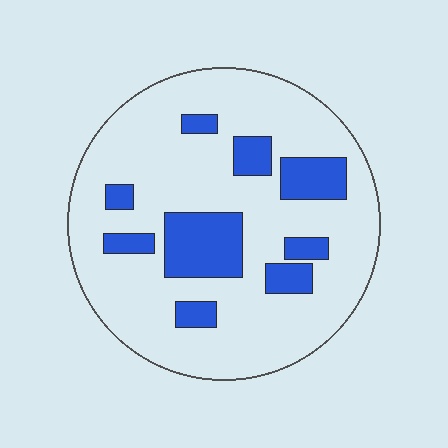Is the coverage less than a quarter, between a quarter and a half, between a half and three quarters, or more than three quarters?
Less than a quarter.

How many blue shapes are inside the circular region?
9.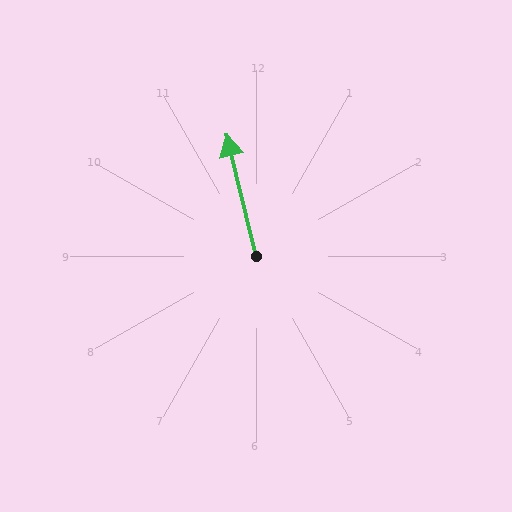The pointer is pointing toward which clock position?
Roughly 12 o'clock.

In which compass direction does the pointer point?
North.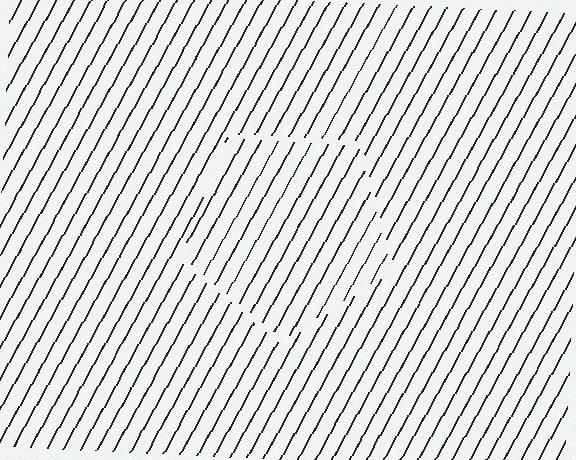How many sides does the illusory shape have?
5 sides — the line-ends trace a pentagon.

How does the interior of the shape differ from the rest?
The interior of the shape contains the same grating, shifted by half a period — the contour is defined by the phase discontinuity where line-ends from the inner and outer gratings abut.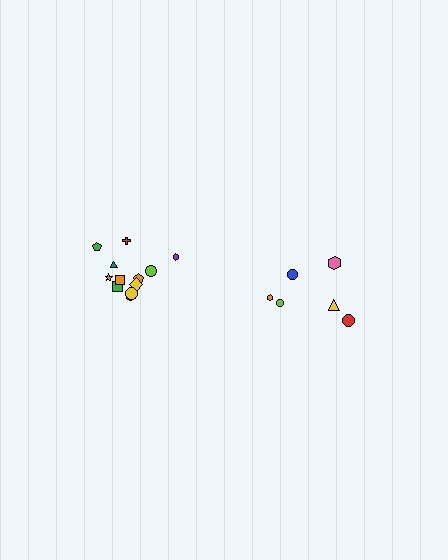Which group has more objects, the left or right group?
The left group.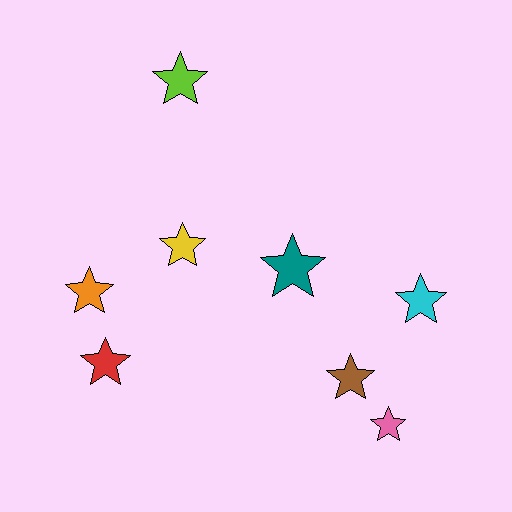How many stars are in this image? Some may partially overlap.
There are 8 stars.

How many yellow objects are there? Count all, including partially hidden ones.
There is 1 yellow object.